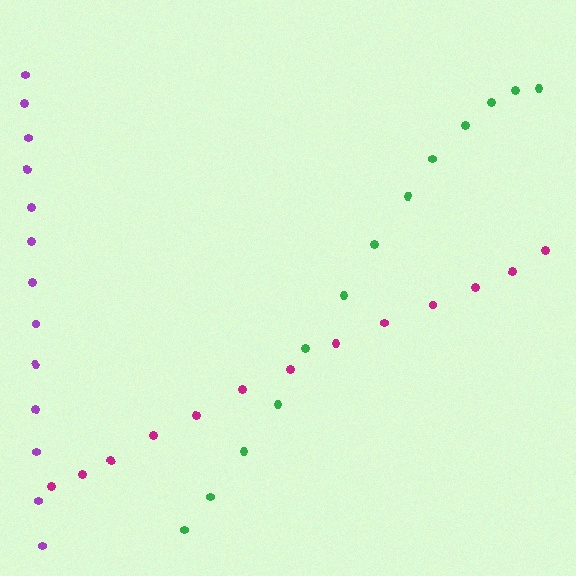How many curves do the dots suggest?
There are 3 distinct paths.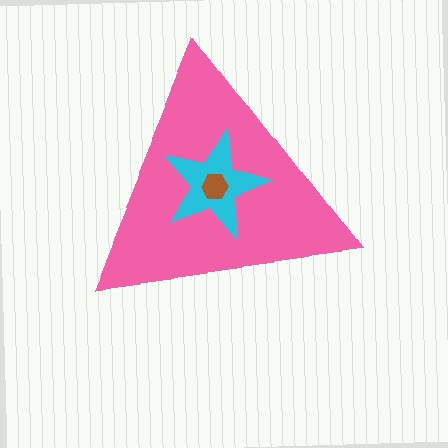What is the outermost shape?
The pink triangle.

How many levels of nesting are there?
3.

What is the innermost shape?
The brown hexagon.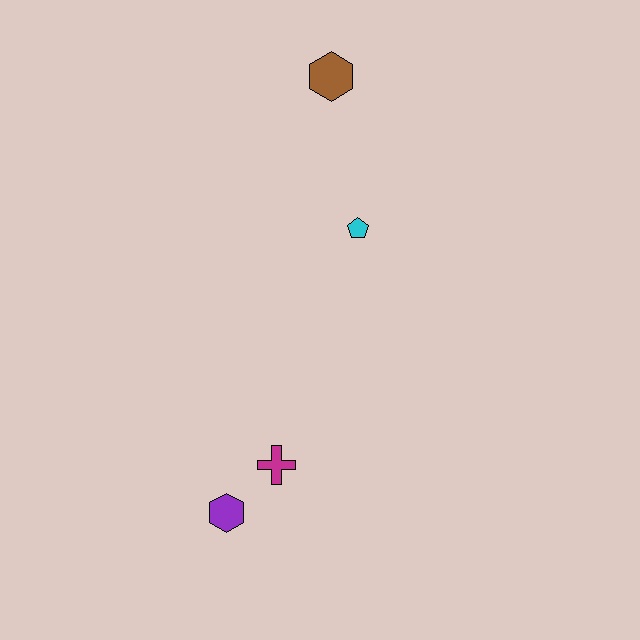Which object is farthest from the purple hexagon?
The brown hexagon is farthest from the purple hexagon.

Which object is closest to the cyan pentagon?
The brown hexagon is closest to the cyan pentagon.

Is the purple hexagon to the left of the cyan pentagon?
Yes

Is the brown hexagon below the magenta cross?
No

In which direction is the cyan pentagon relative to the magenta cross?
The cyan pentagon is above the magenta cross.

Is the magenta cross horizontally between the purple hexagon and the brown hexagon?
Yes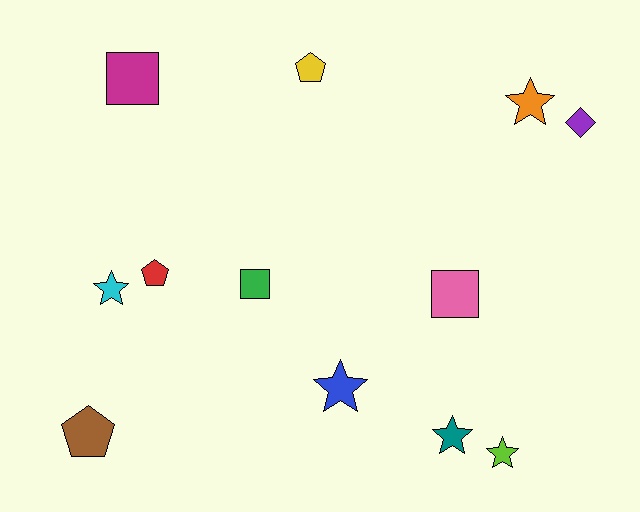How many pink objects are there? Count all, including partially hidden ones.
There is 1 pink object.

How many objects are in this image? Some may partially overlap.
There are 12 objects.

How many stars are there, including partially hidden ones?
There are 5 stars.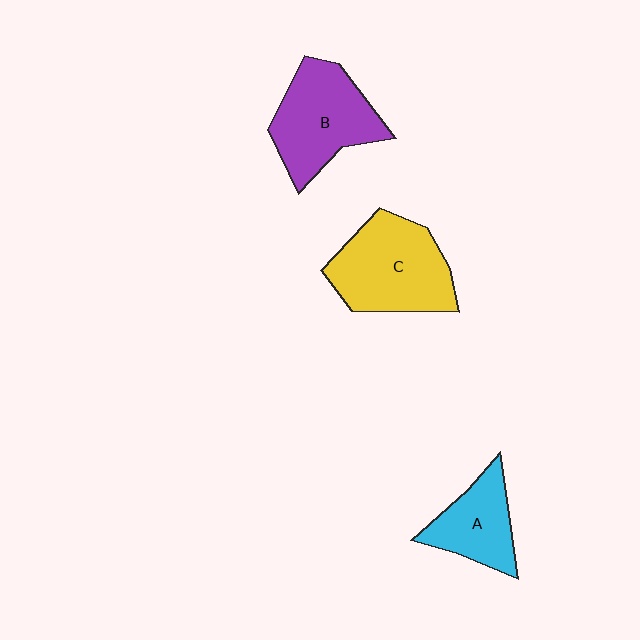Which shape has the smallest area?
Shape A (cyan).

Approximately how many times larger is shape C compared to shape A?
Approximately 1.6 times.